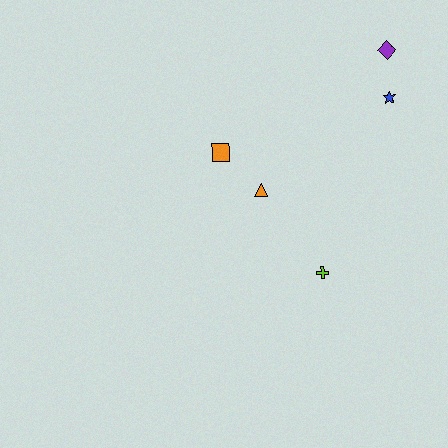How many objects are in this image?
There are 5 objects.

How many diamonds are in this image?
There is 1 diamond.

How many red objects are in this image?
There are no red objects.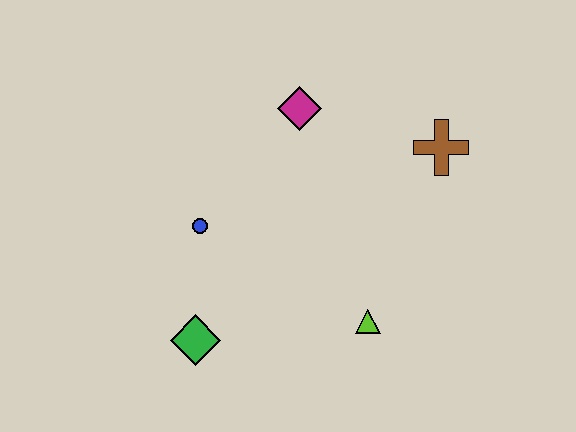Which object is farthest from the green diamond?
The brown cross is farthest from the green diamond.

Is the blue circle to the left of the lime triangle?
Yes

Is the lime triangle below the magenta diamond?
Yes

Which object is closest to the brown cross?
The magenta diamond is closest to the brown cross.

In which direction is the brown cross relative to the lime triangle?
The brown cross is above the lime triangle.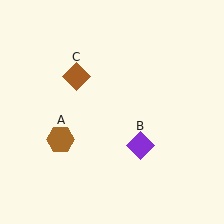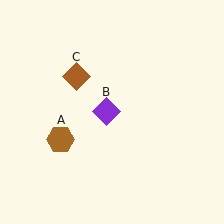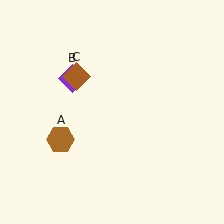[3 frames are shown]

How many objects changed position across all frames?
1 object changed position: purple diamond (object B).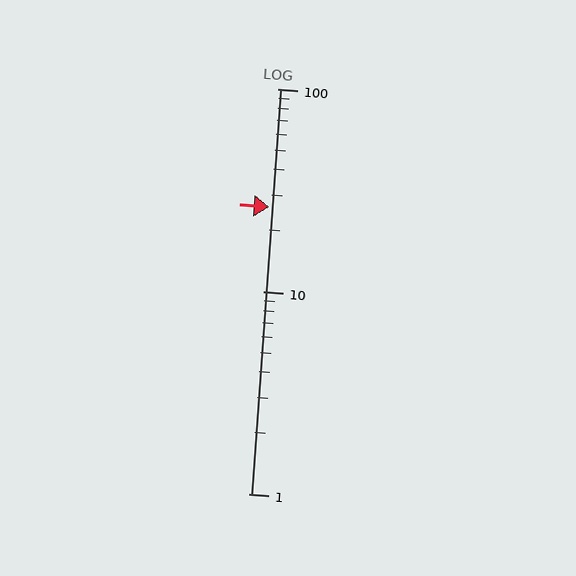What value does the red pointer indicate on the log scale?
The pointer indicates approximately 26.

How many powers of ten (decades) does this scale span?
The scale spans 2 decades, from 1 to 100.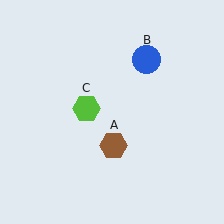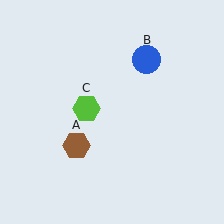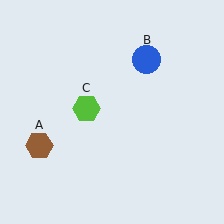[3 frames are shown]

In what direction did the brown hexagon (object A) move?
The brown hexagon (object A) moved left.